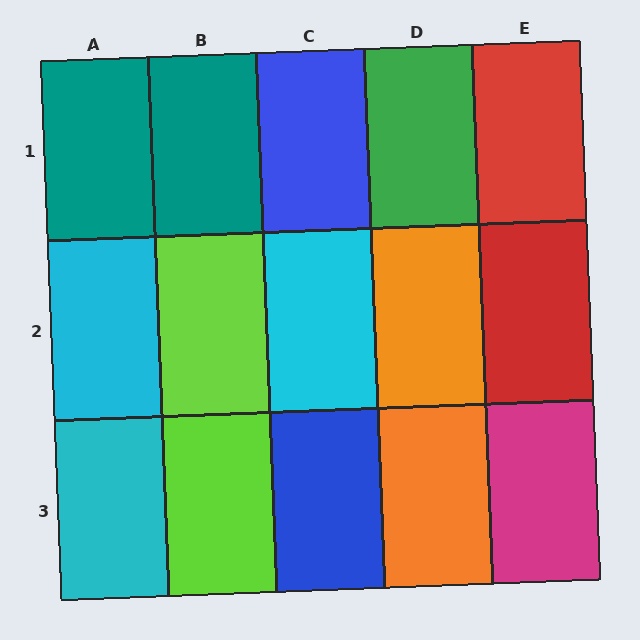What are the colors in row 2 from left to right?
Cyan, lime, cyan, orange, red.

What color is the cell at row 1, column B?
Teal.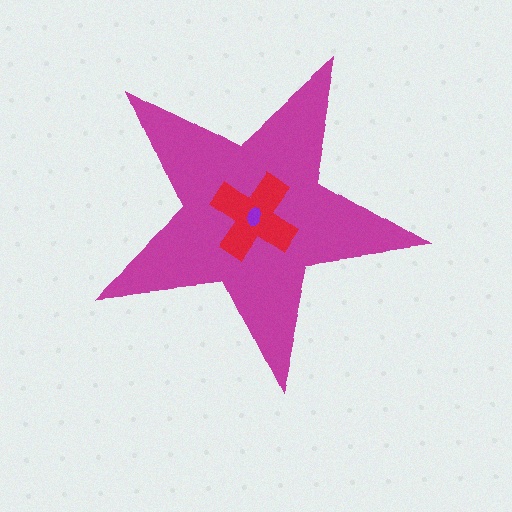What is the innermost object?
The purple ellipse.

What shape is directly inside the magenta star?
The red cross.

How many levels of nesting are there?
3.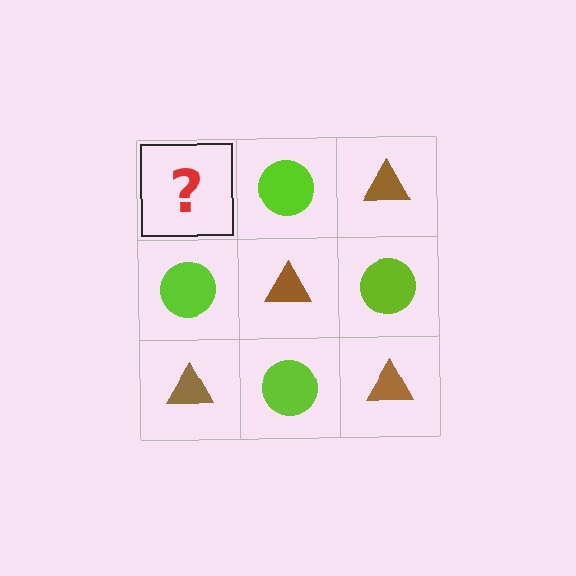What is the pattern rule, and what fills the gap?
The rule is that it alternates brown triangle and lime circle in a checkerboard pattern. The gap should be filled with a brown triangle.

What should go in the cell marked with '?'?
The missing cell should contain a brown triangle.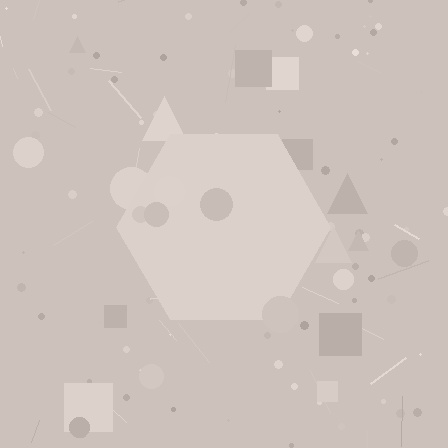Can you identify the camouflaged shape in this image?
The camouflaged shape is a hexagon.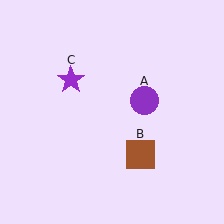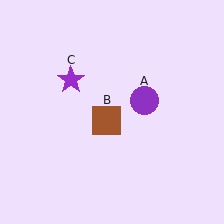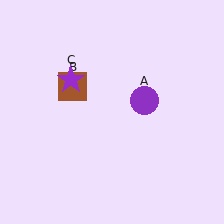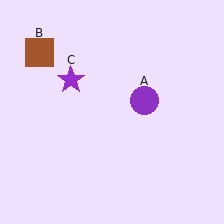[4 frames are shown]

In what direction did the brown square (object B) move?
The brown square (object B) moved up and to the left.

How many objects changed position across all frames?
1 object changed position: brown square (object B).